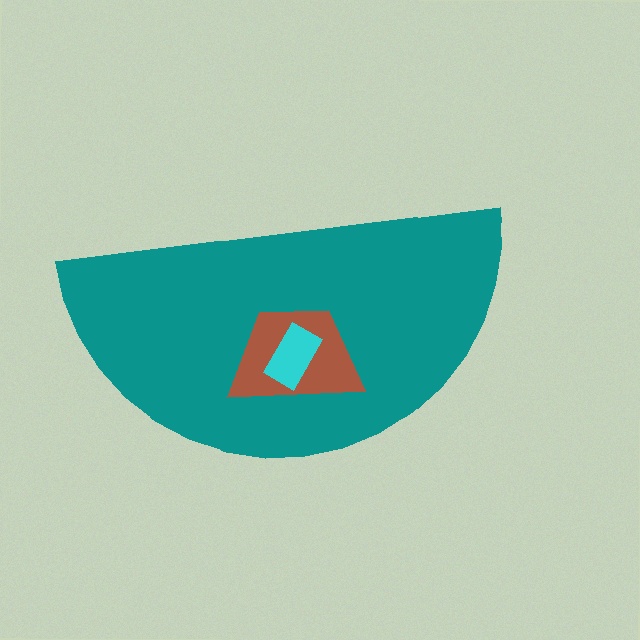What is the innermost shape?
The cyan rectangle.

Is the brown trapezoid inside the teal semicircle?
Yes.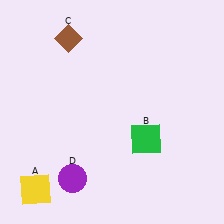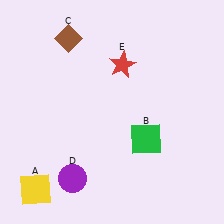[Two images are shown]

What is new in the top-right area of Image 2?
A red star (E) was added in the top-right area of Image 2.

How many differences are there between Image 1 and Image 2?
There is 1 difference between the two images.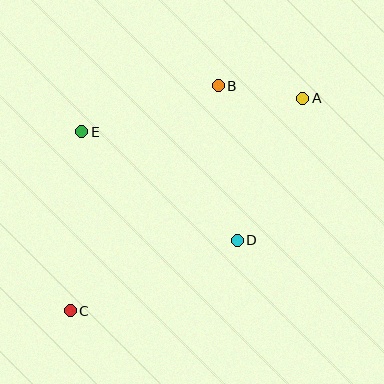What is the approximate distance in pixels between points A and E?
The distance between A and E is approximately 223 pixels.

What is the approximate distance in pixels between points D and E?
The distance between D and E is approximately 190 pixels.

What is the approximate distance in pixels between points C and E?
The distance between C and E is approximately 179 pixels.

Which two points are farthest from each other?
Points A and C are farthest from each other.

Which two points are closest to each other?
Points A and B are closest to each other.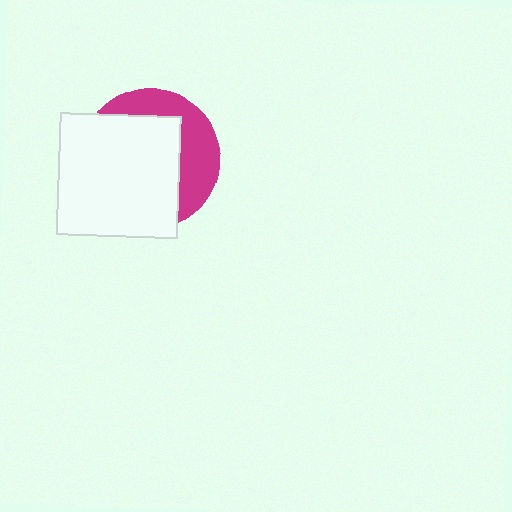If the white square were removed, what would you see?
You would see the complete magenta circle.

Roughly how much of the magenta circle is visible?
A small part of it is visible (roughly 35%).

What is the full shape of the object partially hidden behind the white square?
The partially hidden object is a magenta circle.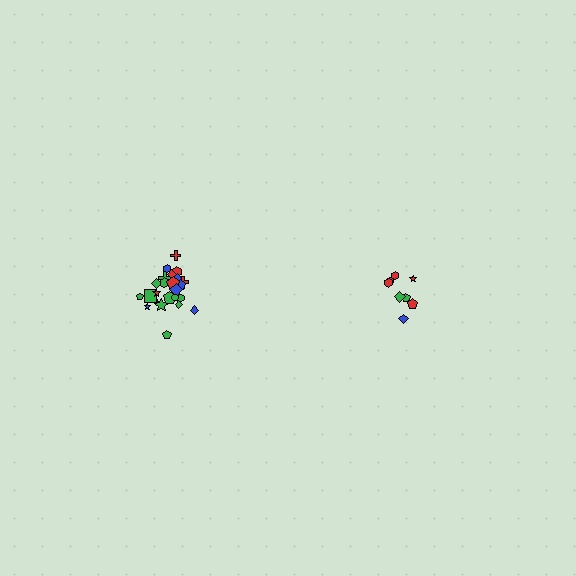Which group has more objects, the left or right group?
The left group.